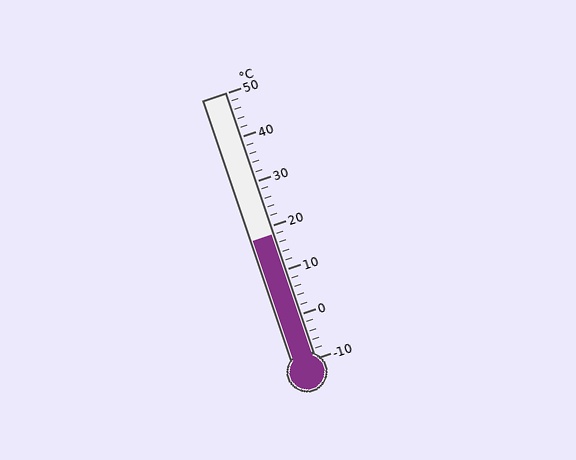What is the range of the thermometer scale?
The thermometer scale ranges from -10°C to 50°C.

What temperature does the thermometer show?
The thermometer shows approximately 18°C.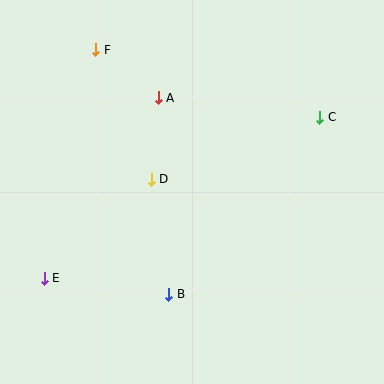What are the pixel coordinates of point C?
Point C is at (320, 117).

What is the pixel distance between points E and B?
The distance between E and B is 126 pixels.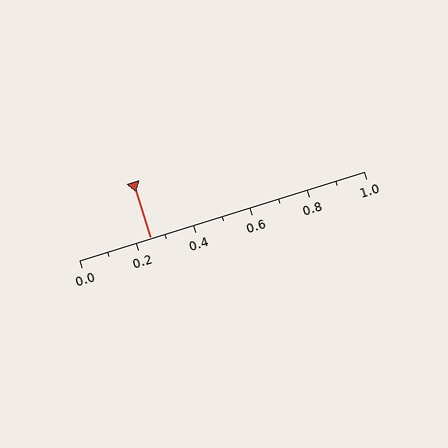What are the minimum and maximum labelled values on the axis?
The axis runs from 0.0 to 1.0.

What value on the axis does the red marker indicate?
The marker indicates approximately 0.25.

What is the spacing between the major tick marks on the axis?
The major ticks are spaced 0.2 apart.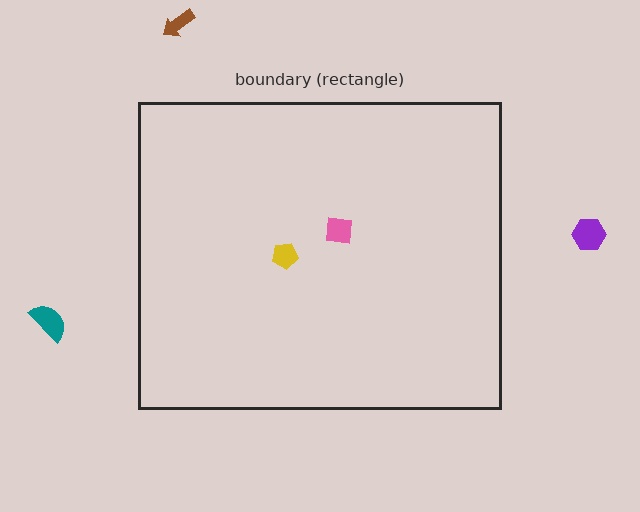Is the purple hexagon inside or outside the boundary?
Outside.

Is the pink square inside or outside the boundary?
Inside.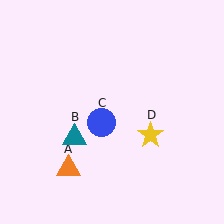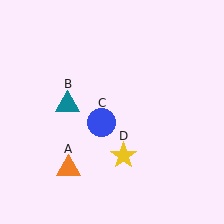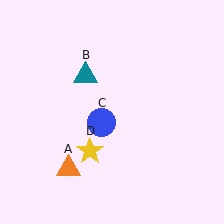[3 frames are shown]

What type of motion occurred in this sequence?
The teal triangle (object B), yellow star (object D) rotated clockwise around the center of the scene.